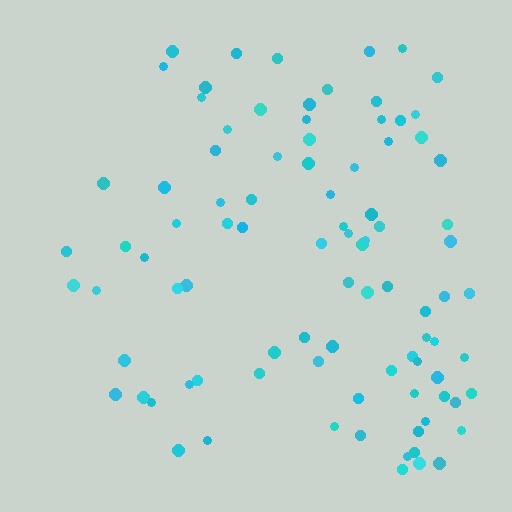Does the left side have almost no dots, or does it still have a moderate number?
Still a moderate number, just noticeably fewer than the right.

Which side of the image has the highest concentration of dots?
The right.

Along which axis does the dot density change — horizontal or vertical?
Horizontal.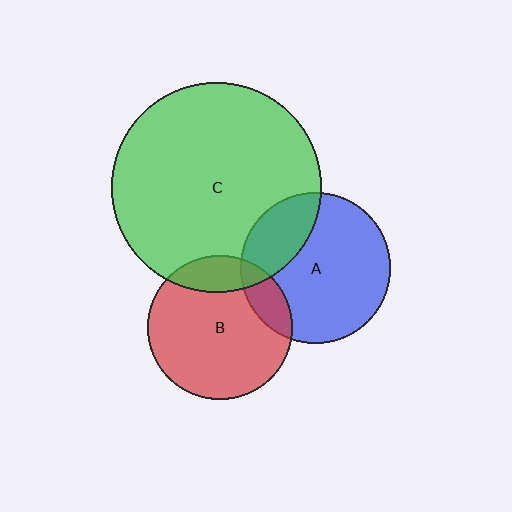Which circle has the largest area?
Circle C (green).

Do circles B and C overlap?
Yes.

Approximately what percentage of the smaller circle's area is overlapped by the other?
Approximately 15%.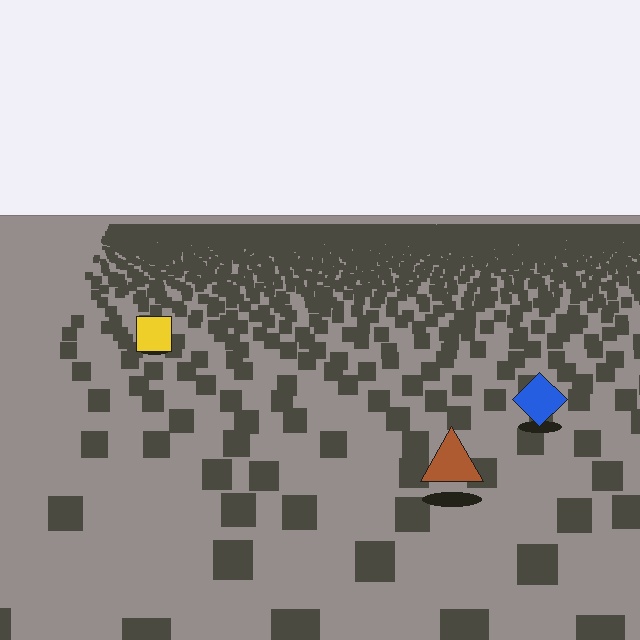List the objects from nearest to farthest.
From nearest to farthest: the brown triangle, the blue diamond, the yellow square.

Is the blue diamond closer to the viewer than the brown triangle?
No. The brown triangle is closer — you can tell from the texture gradient: the ground texture is coarser near it.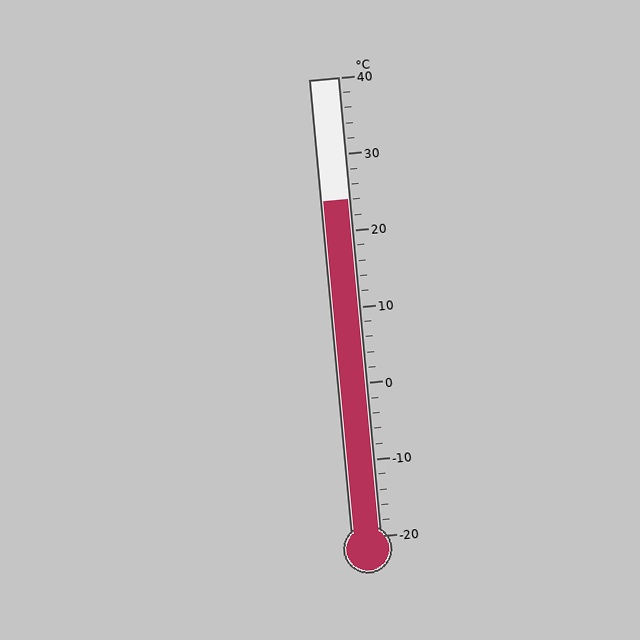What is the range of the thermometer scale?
The thermometer scale ranges from -20°C to 40°C.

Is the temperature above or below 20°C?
The temperature is above 20°C.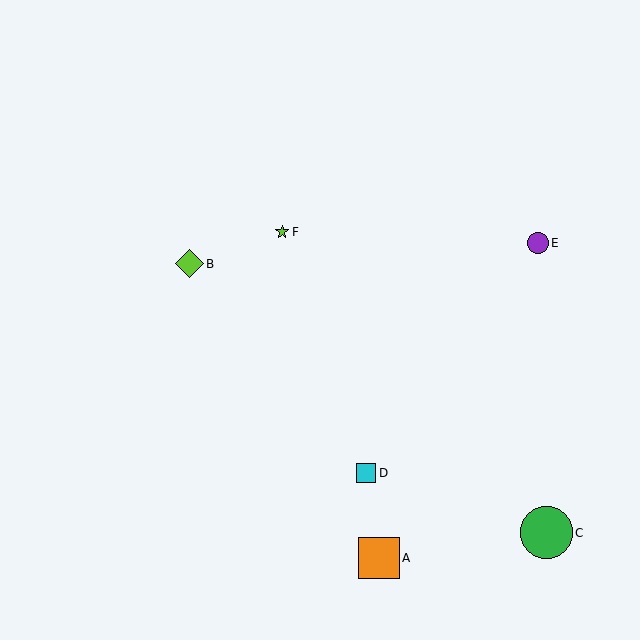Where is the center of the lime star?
The center of the lime star is at (282, 232).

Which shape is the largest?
The green circle (labeled C) is the largest.